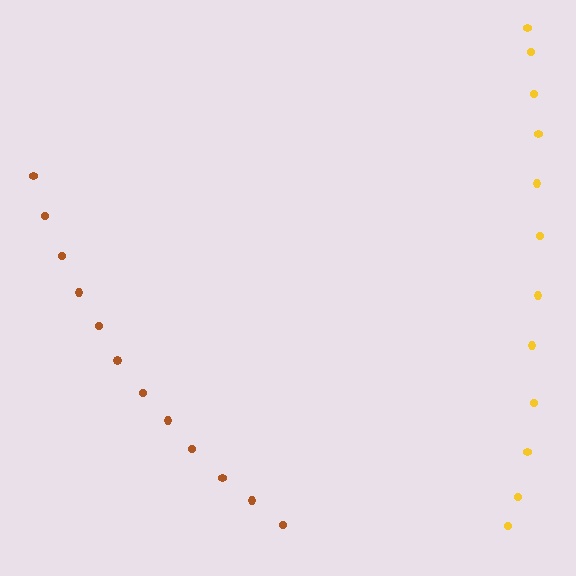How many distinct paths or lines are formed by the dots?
There are 2 distinct paths.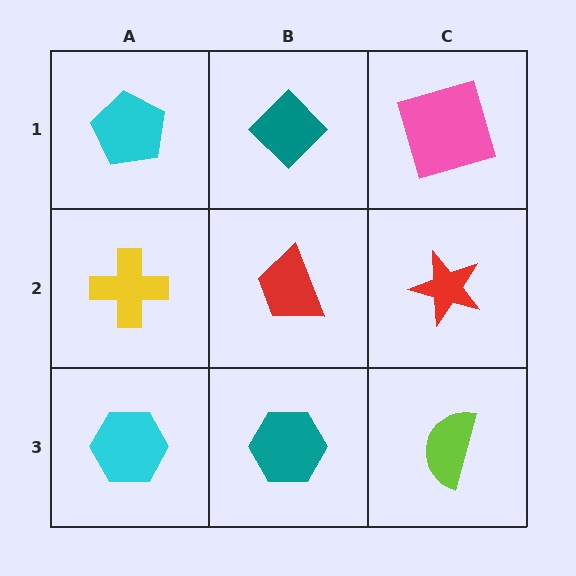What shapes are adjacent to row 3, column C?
A red star (row 2, column C), a teal hexagon (row 3, column B).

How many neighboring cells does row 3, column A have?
2.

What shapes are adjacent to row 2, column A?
A cyan pentagon (row 1, column A), a cyan hexagon (row 3, column A), a red trapezoid (row 2, column B).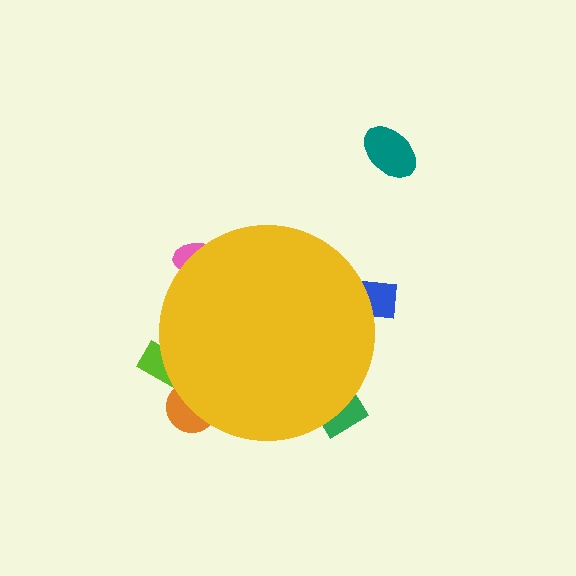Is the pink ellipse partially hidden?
Yes, the pink ellipse is partially hidden behind the yellow circle.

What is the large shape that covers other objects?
A yellow circle.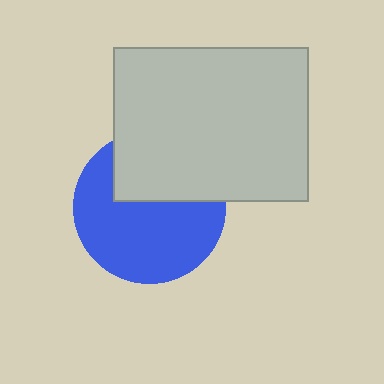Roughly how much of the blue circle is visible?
About half of it is visible (roughly 64%).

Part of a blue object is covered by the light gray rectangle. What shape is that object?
It is a circle.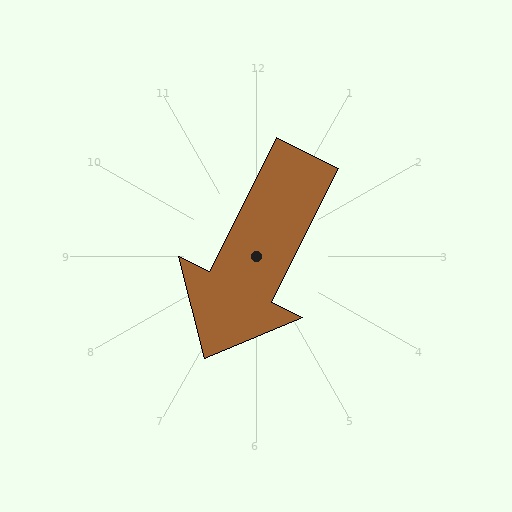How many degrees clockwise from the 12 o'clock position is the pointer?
Approximately 206 degrees.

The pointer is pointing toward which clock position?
Roughly 7 o'clock.